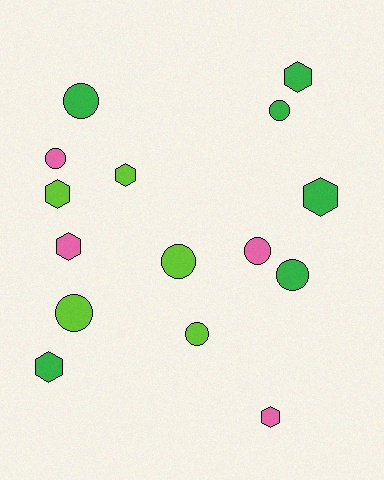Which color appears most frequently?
Green, with 6 objects.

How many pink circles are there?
There are 2 pink circles.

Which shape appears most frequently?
Circle, with 8 objects.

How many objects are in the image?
There are 15 objects.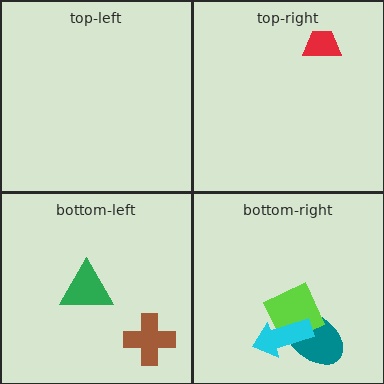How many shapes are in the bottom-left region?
2.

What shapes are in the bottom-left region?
The green triangle, the brown cross.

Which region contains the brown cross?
The bottom-left region.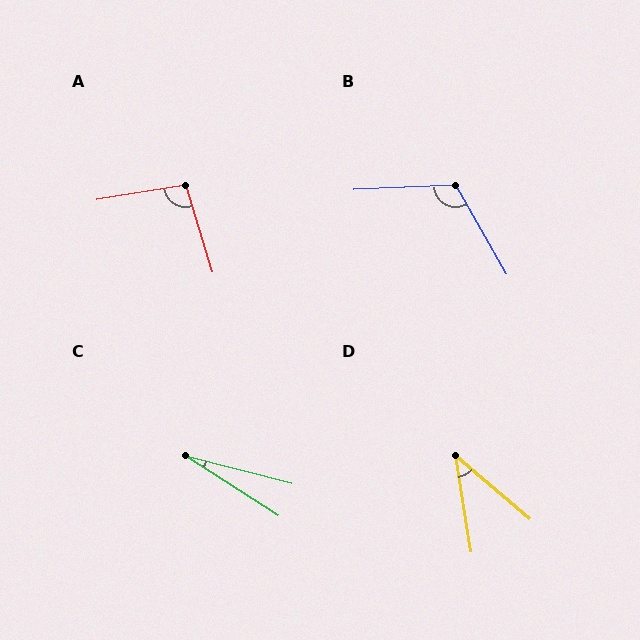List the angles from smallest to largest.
C (18°), D (40°), A (98°), B (117°).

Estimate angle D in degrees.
Approximately 40 degrees.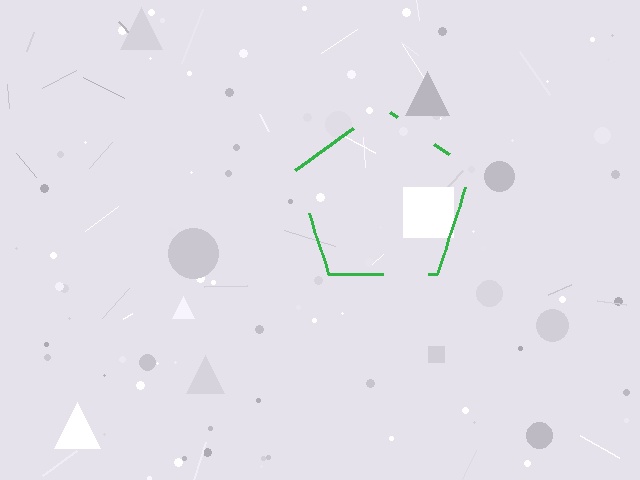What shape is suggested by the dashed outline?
The dashed outline suggests a pentagon.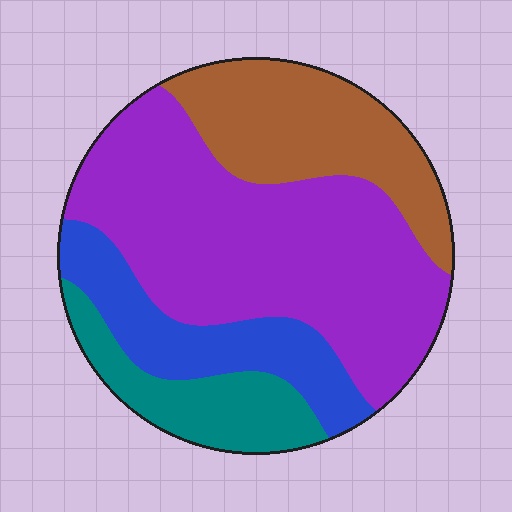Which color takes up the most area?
Purple, at roughly 50%.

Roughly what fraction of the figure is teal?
Teal takes up about one eighth (1/8) of the figure.